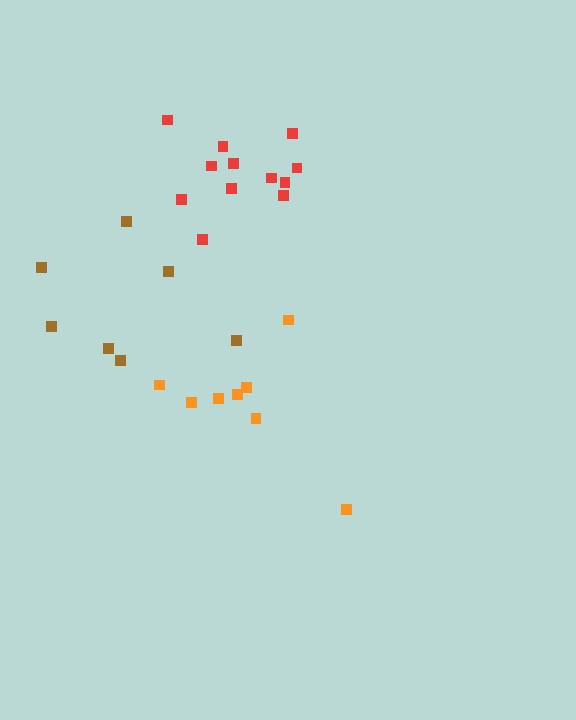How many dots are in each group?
Group 1: 8 dots, Group 2: 12 dots, Group 3: 7 dots (27 total).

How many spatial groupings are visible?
There are 3 spatial groupings.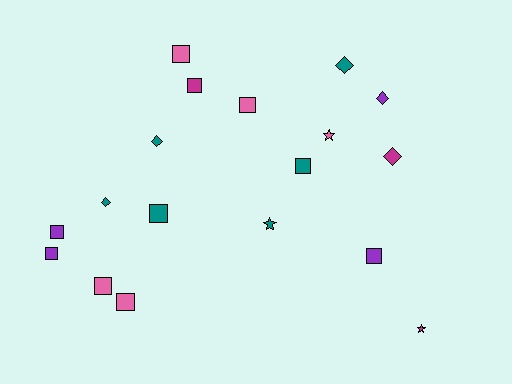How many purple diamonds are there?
There is 1 purple diamond.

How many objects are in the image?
There are 18 objects.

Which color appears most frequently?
Teal, with 6 objects.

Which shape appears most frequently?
Square, with 10 objects.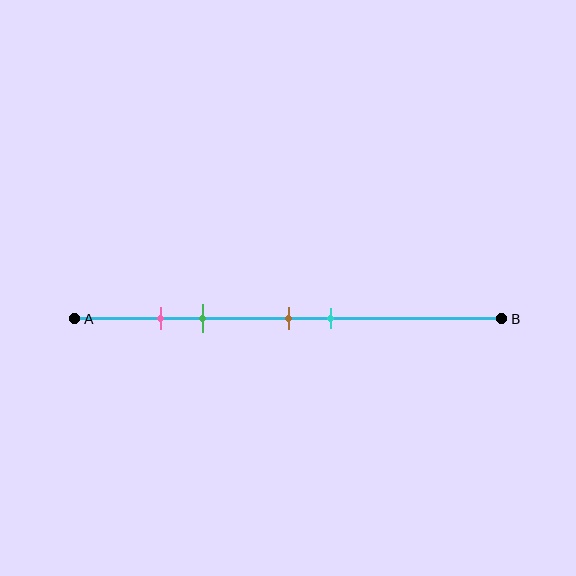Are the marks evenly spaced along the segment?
No, the marks are not evenly spaced.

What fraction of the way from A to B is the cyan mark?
The cyan mark is approximately 60% (0.6) of the way from A to B.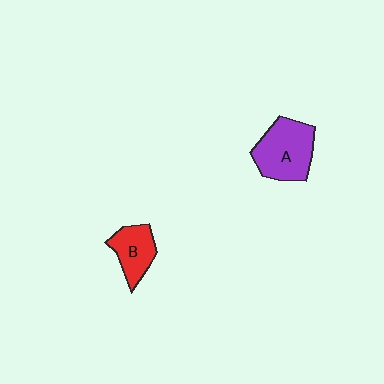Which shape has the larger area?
Shape A (purple).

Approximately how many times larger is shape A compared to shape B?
Approximately 1.5 times.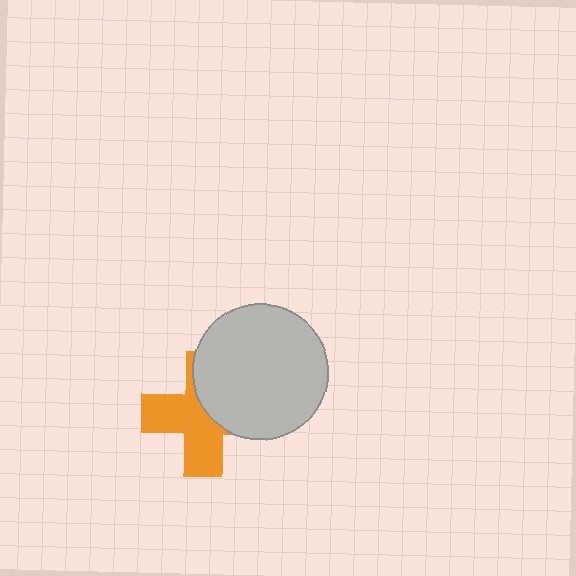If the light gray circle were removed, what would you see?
You would see the complete orange cross.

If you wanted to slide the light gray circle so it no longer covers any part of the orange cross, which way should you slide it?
Slide it toward the upper-right — that is the most direct way to separate the two shapes.